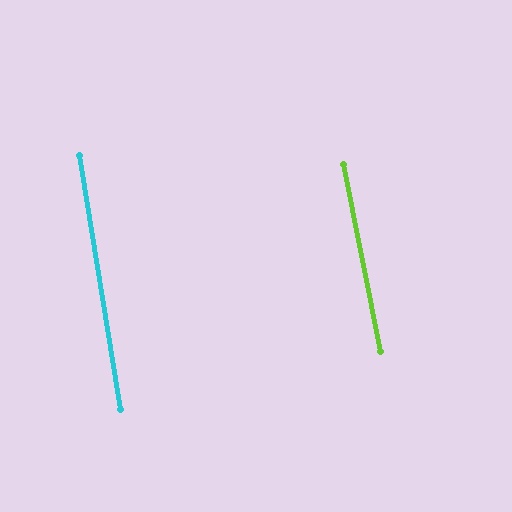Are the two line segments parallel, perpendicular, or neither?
Parallel — their directions differ by only 1.9°.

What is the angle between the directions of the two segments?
Approximately 2 degrees.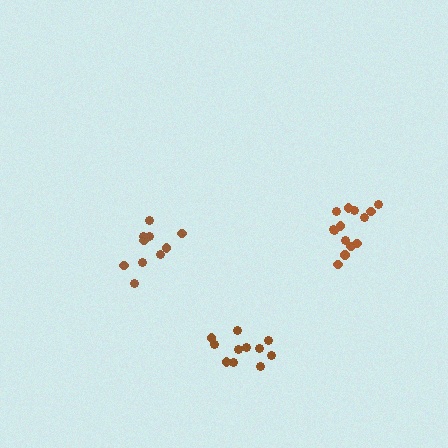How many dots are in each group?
Group 1: 11 dots, Group 2: 10 dots, Group 3: 14 dots (35 total).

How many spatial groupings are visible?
There are 3 spatial groupings.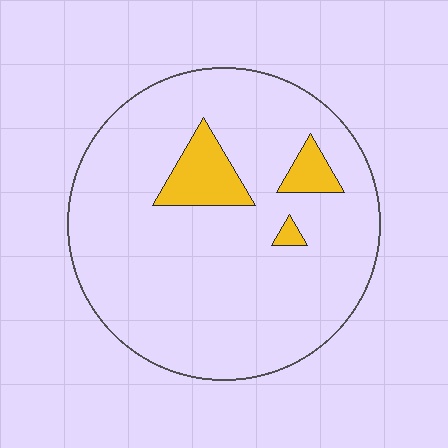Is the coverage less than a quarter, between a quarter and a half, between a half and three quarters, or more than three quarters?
Less than a quarter.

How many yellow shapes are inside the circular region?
3.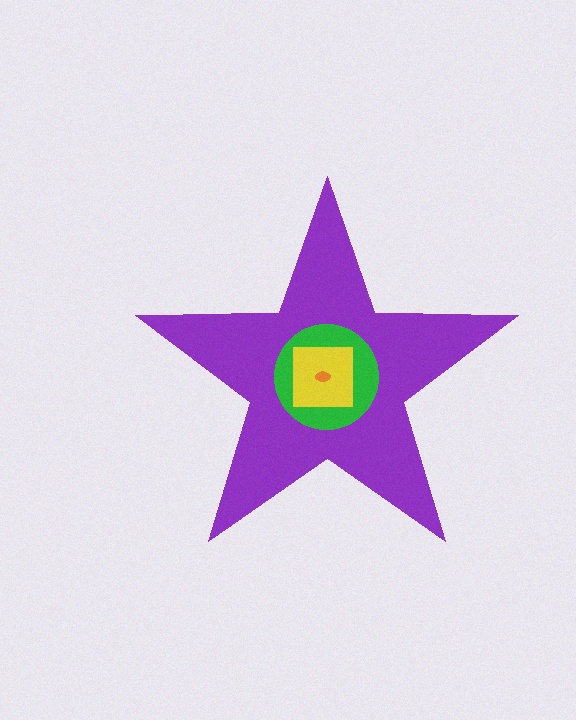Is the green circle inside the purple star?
Yes.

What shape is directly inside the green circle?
The yellow square.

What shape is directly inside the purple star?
The green circle.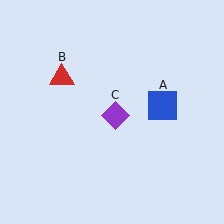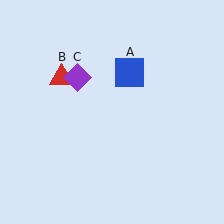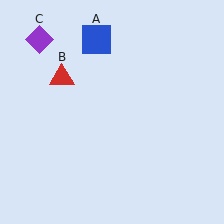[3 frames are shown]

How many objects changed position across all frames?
2 objects changed position: blue square (object A), purple diamond (object C).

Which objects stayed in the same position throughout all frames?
Red triangle (object B) remained stationary.